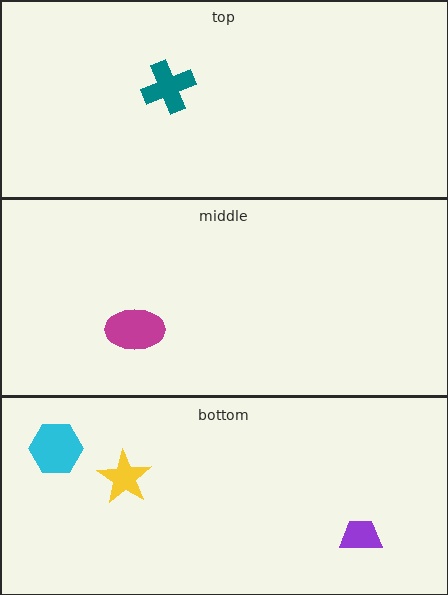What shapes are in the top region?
The teal cross.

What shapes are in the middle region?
The magenta ellipse.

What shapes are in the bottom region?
The cyan hexagon, the purple trapezoid, the yellow star.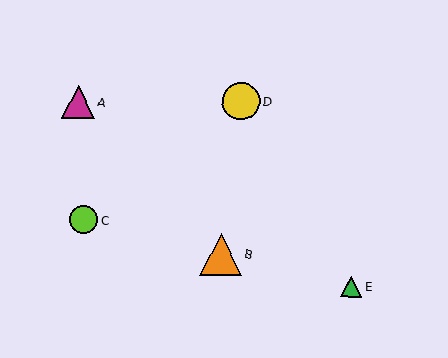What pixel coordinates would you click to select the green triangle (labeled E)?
Click at (351, 286) to select the green triangle E.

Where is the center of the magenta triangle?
The center of the magenta triangle is at (78, 102).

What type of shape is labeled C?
Shape C is a lime circle.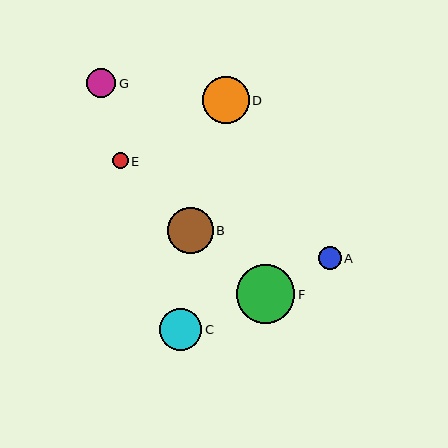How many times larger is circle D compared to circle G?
Circle D is approximately 1.6 times the size of circle G.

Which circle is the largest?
Circle F is the largest with a size of approximately 59 pixels.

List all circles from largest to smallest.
From largest to smallest: F, D, B, C, G, A, E.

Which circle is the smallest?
Circle E is the smallest with a size of approximately 15 pixels.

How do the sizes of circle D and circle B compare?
Circle D and circle B are approximately the same size.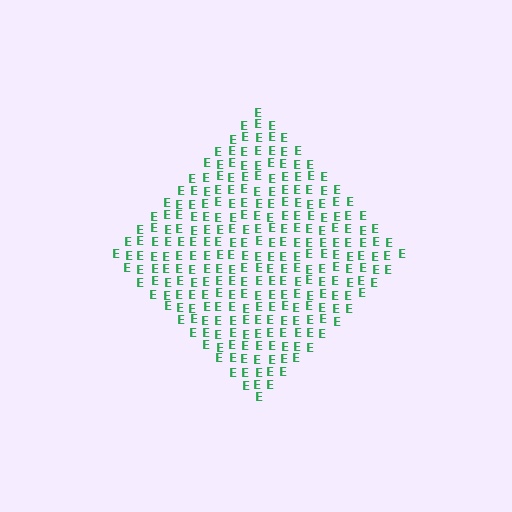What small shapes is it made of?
It is made of small letter E's.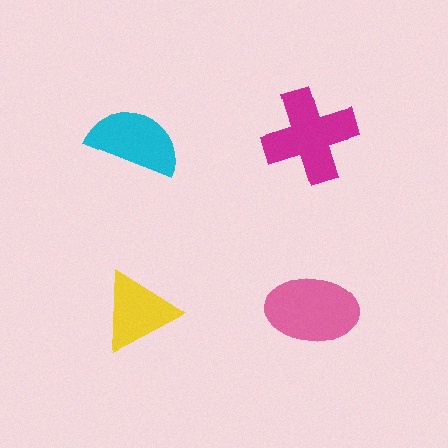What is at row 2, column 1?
A yellow triangle.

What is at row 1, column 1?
A cyan semicircle.